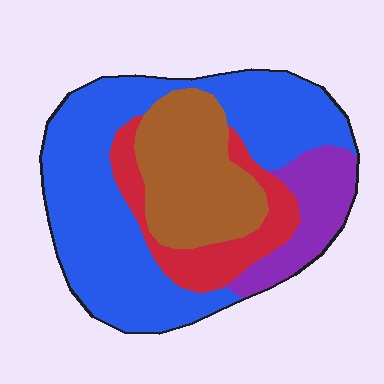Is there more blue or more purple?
Blue.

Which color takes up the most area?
Blue, at roughly 50%.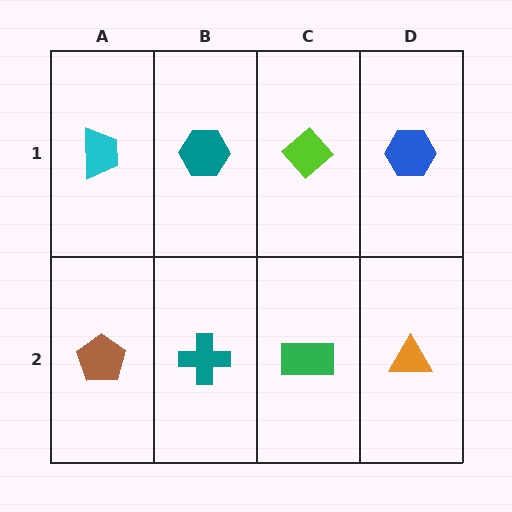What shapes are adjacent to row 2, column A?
A cyan trapezoid (row 1, column A), a teal cross (row 2, column B).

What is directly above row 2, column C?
A lime diamond.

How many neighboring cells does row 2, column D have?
2.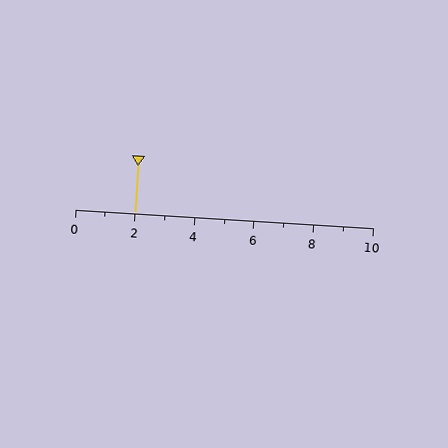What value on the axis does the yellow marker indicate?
The marker indicates approximately 2.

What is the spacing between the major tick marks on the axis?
The major ticks are spaced 2 apart.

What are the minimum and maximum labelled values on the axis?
The axis runs from 0 to 10.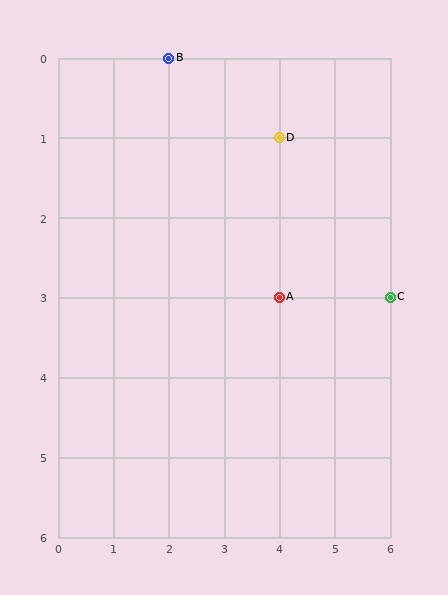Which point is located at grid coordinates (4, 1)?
Point D is at (4, 1).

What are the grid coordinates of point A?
Point A is at grid coordinates (4, 3).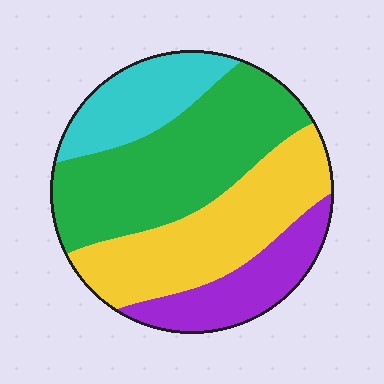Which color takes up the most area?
Green, at roughly 35%.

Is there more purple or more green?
Green.